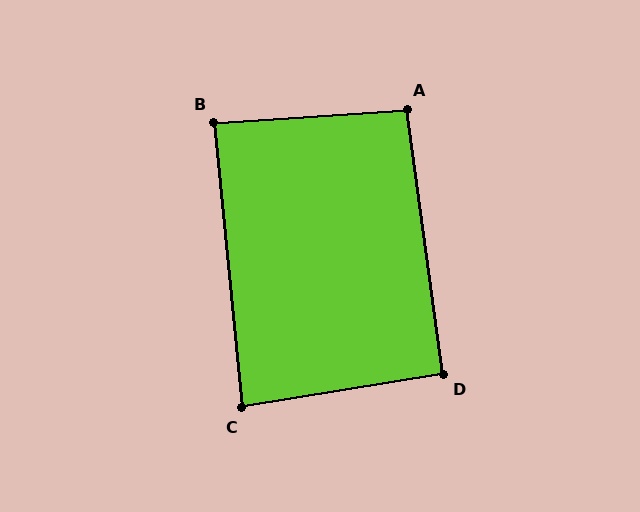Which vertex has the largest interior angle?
A, at approximately 94 degrees.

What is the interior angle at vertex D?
Approximately 92 degrees (approximately right).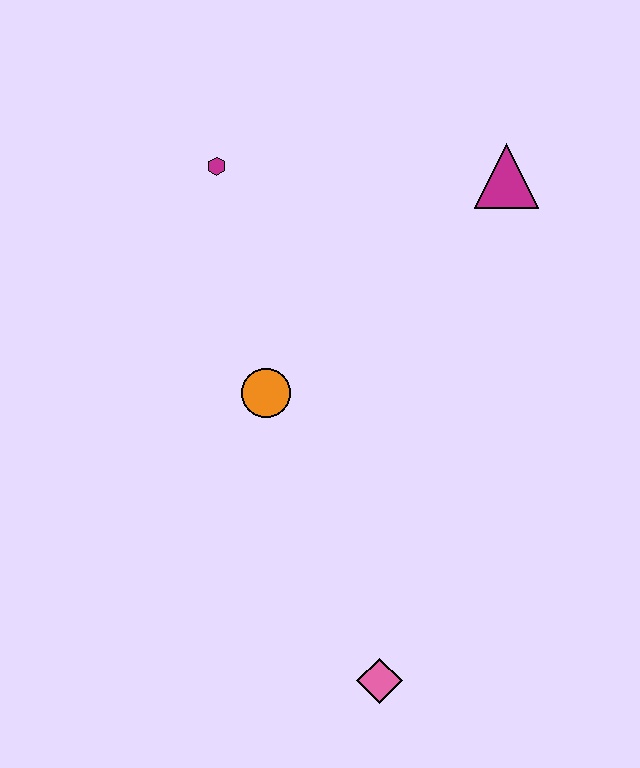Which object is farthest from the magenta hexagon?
The pink diamond is farthest from the magenta hexagon.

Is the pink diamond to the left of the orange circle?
No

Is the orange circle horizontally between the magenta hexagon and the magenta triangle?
Yes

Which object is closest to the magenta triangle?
The magenta hexagon is closest to the magenta triangle.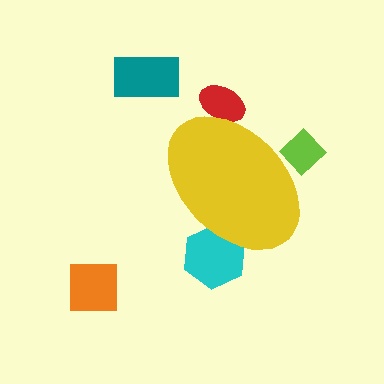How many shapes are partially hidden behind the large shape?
3 shapes are partially hidden.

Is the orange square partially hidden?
No, the orange square is fully visible.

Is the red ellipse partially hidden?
Yes, the red ellipse is partially hidden behind the yellow ellipse.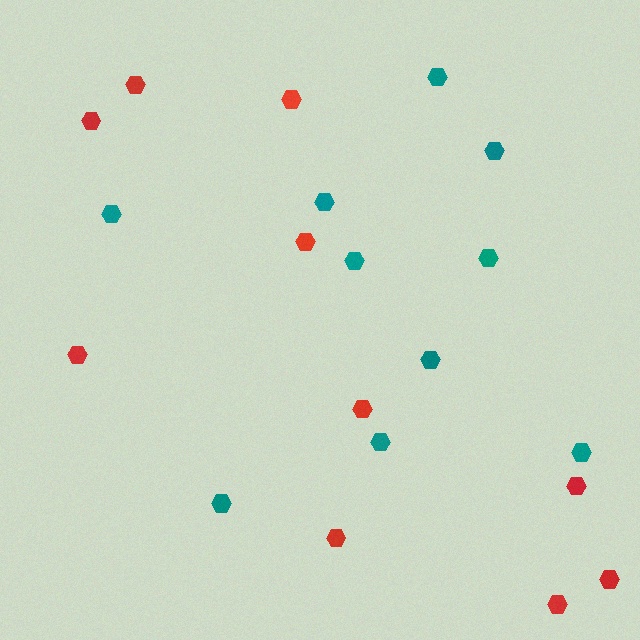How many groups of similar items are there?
There are 2 groups: one group of red hexagons (10) and one group of teal hexagons (10).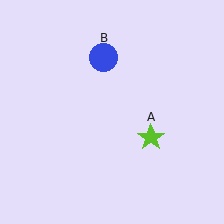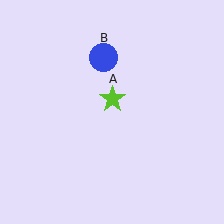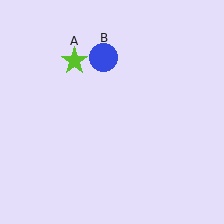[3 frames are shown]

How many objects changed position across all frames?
1 object changed position: lime star (object A).